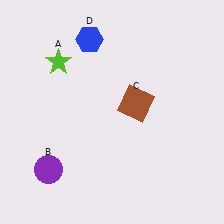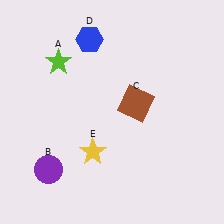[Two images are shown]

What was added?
A yellow star (E) was added in Image 2.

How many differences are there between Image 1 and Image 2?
There is 1 difference between the two images.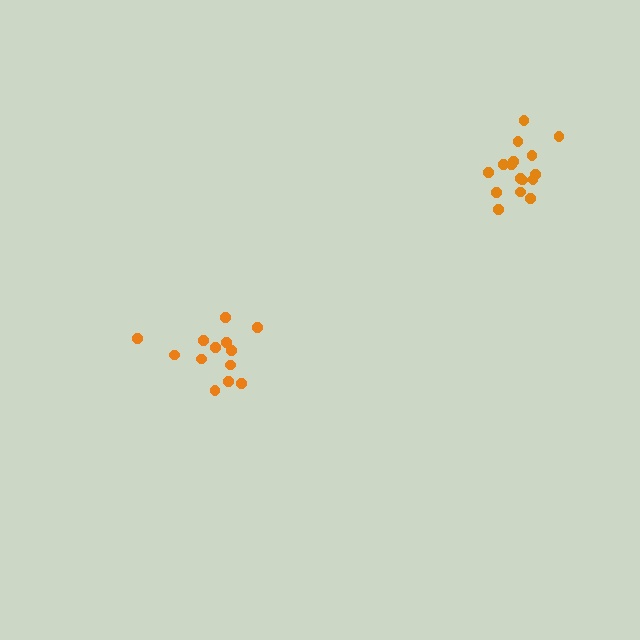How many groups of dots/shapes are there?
There are 2 groups.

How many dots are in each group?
Group 1: 13 dots, Group 2: 17 dots (30 total).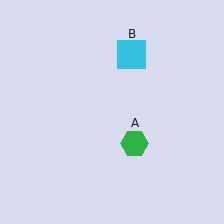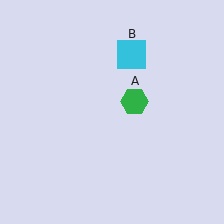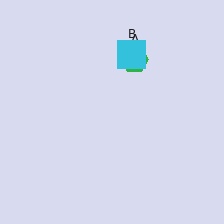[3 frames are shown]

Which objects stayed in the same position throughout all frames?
Cyan square (object B) remained stationary.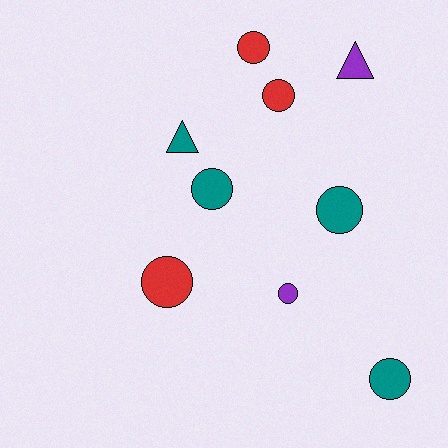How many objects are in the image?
There are 9 objects.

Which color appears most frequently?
Teal, with 4 objects.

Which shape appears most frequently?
Circle, with 7 objects.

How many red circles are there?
There are 3 red circles.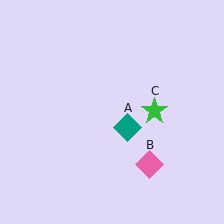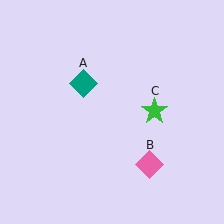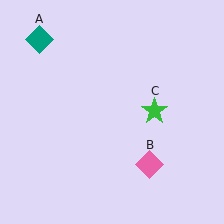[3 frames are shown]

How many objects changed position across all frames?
1 object changed position: teal diamond (object A).